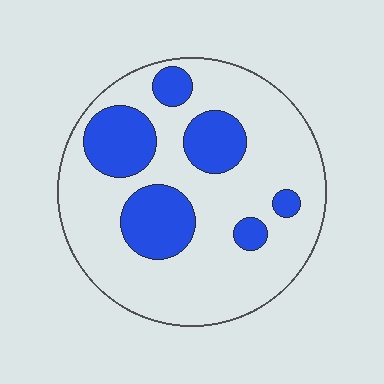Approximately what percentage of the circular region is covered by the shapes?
Approximately 25%.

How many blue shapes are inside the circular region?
6.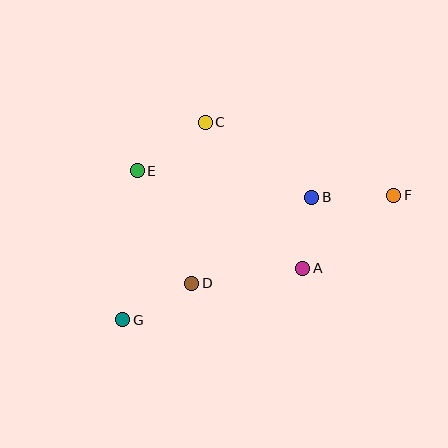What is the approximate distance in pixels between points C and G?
The distance between C and G is approximately 214 pixels.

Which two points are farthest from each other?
Points F and G are farthest from each other.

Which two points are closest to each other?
Points A and B are closest to each other.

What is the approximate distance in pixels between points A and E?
The distance between A and E is approximately 192 pixels.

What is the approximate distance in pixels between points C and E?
The distance between C and E is approximately 83 pixels.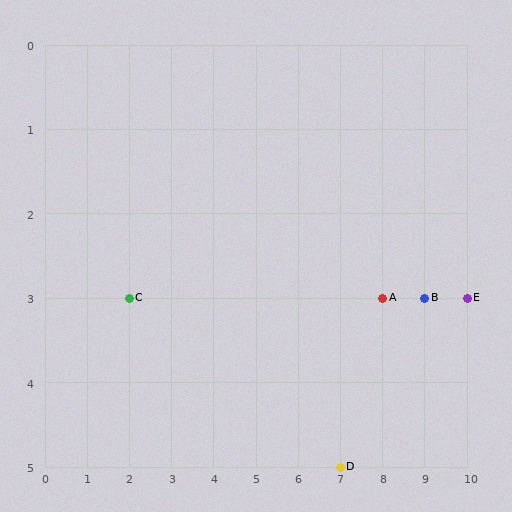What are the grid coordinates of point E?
Point E is at grid coordinates (10, 3).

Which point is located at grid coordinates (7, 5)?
Point D is at (7, 5).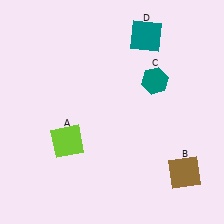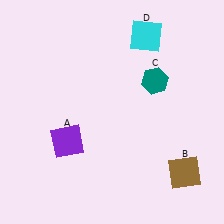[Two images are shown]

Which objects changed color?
A changed from lime to purple. D changed from teal to cyan.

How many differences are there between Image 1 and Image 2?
There are 2 differences between the two images.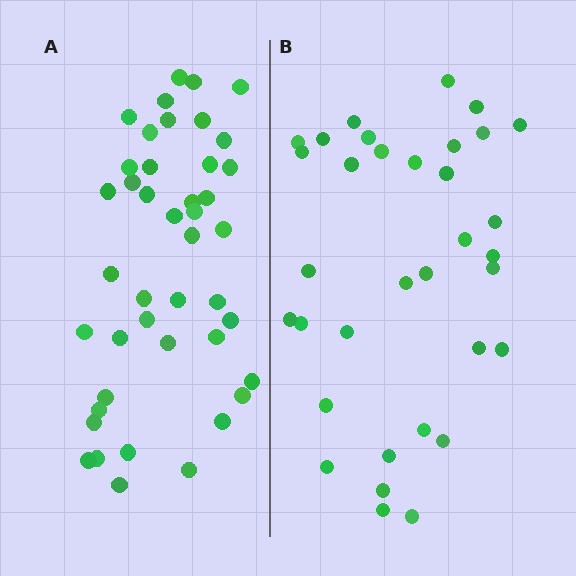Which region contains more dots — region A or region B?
Region A (the left region) has more dots.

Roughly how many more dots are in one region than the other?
Region A has roughly 8 or so more dots than region B.